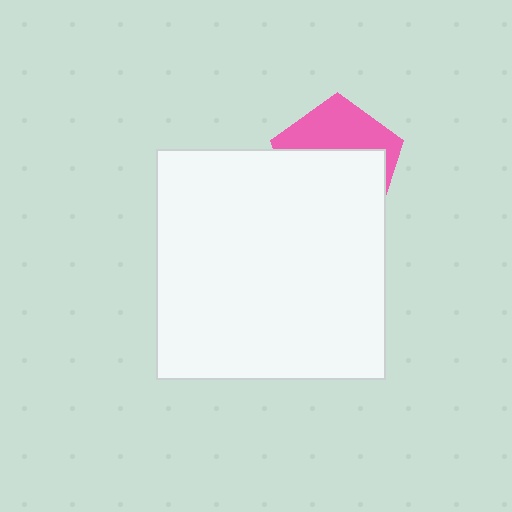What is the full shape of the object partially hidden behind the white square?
The partially hidden object is a pink pentagon.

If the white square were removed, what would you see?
You would see the complete pink pentagon.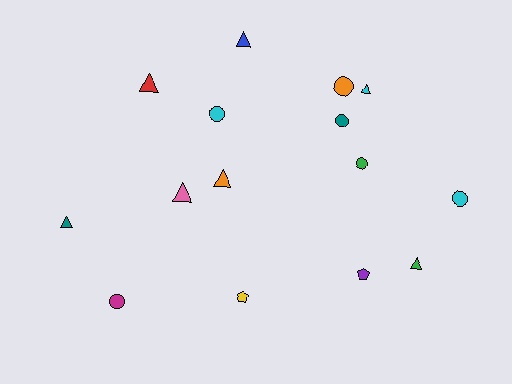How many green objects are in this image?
There are 2 green objects.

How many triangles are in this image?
There are 7 triangles.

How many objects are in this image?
There are 15 objects.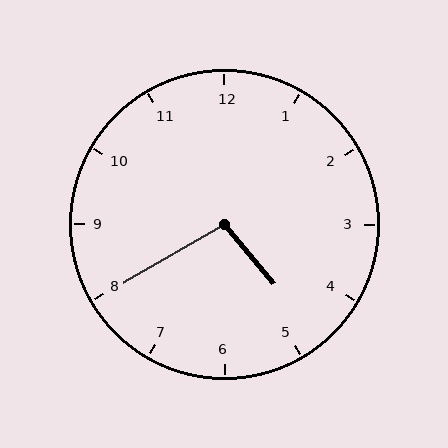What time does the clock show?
4:40.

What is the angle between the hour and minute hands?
Approximately 100 degrees.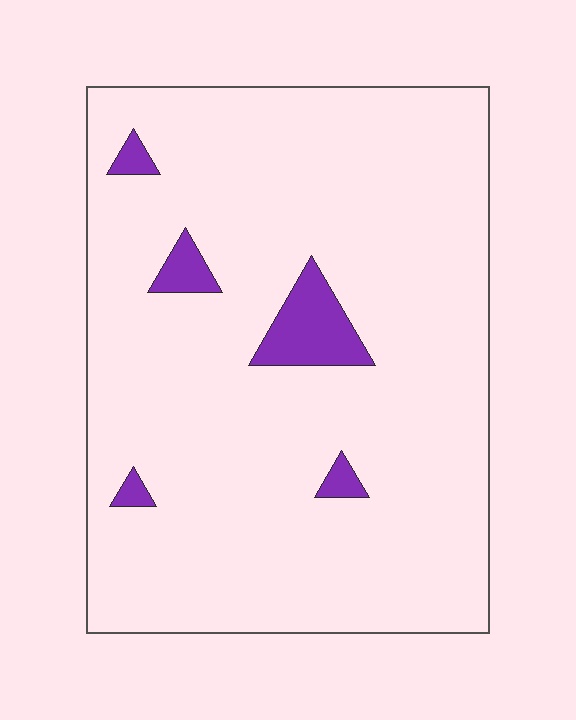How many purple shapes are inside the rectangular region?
5.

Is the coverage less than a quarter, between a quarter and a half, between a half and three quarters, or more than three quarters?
Less than a quarter.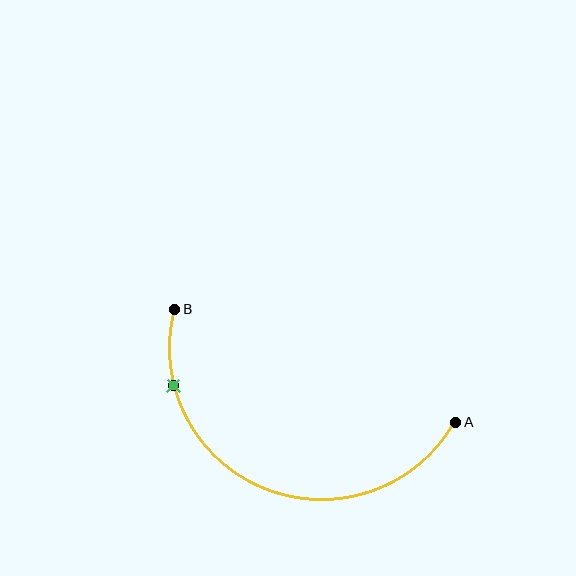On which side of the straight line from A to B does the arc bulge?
The arc bulges below the straight line connecting A and B.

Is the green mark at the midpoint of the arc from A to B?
No. The green mark lies on the arc but is closer to endpoint B. The arc midpoint would be at the point on the curve equidistant along the arc from both A and B.